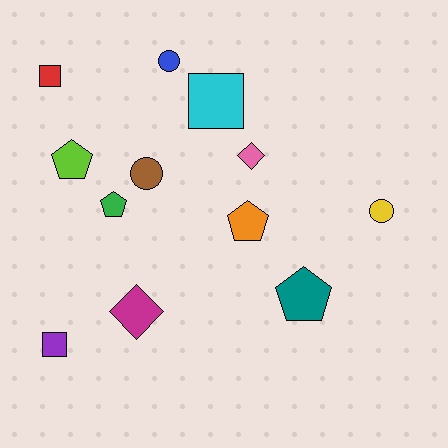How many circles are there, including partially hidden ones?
There are 3 circles.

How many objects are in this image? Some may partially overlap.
There are 12 objects.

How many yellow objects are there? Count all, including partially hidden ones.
There is 1 yellow object.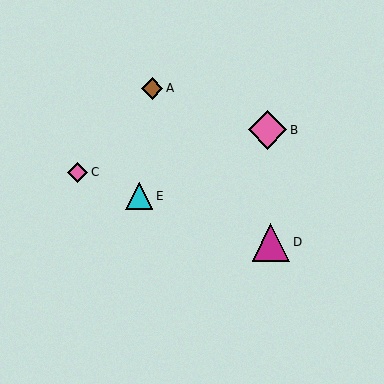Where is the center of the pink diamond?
The center of the pink diamond is at (78, 172).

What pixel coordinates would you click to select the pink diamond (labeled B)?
Click at (268, 130) to select the pink diamond B.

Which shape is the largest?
The pink diamond (labeled B) is the largest.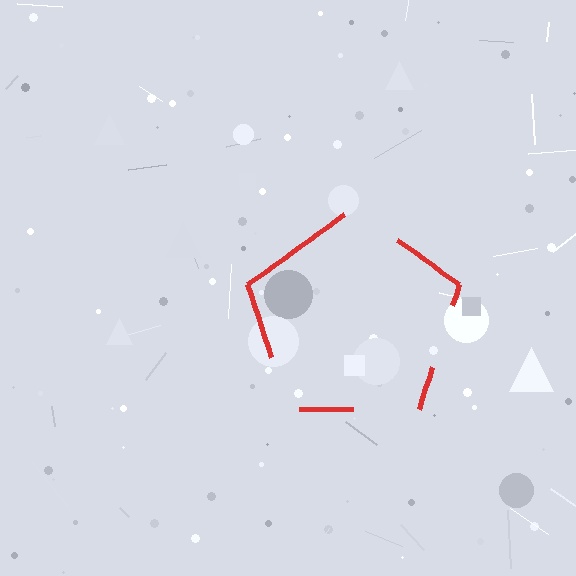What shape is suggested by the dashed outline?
The dashed outline suggests a pentagon.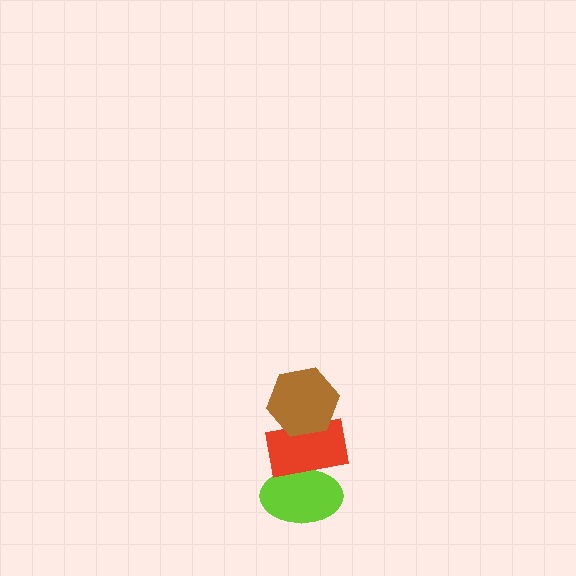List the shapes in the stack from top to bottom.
From top to bottom: the brown hexagon, the red rectangle, the lime ellipse.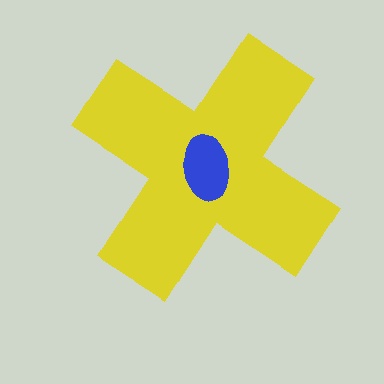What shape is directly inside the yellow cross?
The blue ellipse.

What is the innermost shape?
The blue ellipse.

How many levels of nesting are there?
2.